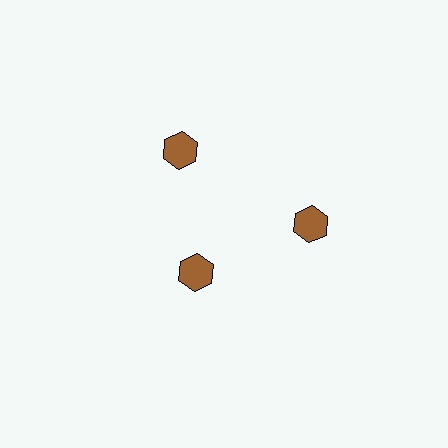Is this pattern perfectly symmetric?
No. The 3 brown hexagons are arranged in a ring, but one element near the 7 o'clock position is pulled inward toward the center, breaking the 3-fold rotational symmetry.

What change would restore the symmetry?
The symmetry would be restored by moving it outward, back onto the ring so that all 3 hexagons sit at equal angles and equal distance from the center.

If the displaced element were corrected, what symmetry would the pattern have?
It would have 3-fold rotational symmetry — the pattern would map onto itself every 120 degrees.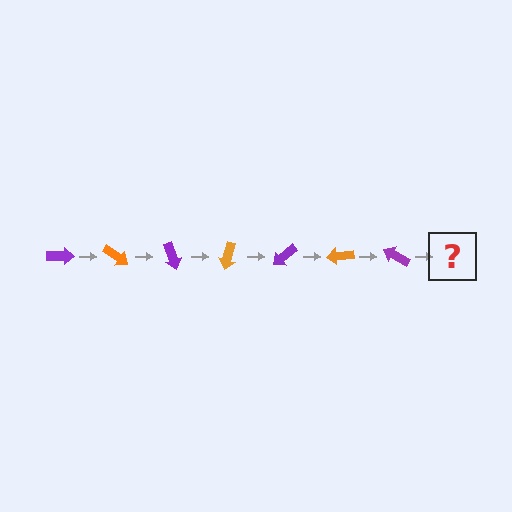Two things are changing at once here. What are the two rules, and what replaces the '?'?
The two rules are that it rotates 35 degrees each step and the color cycles through purple and orange. The '?' should be an orange arrow, rotated 245 degrees from the start.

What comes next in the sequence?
The next element should be an orange arrow, rotated 245 degrees from the start.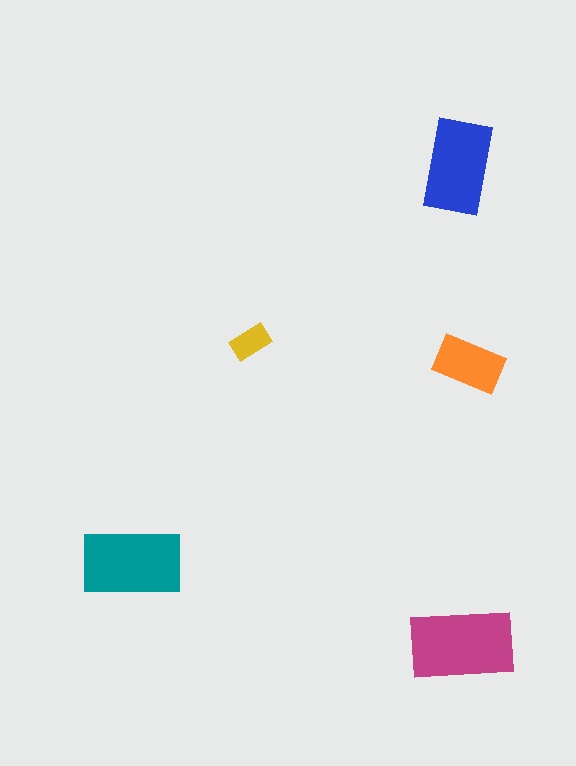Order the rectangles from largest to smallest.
the magenta one, the teal one, the blue one, the orange one, the yellow one.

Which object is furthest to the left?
The teal rectangle is leftmost.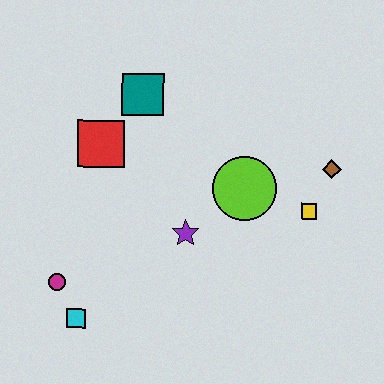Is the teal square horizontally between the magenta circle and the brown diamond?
Yes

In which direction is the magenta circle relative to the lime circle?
The magenta circle is to the left of the lime circle.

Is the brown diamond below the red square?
Yes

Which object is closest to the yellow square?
The brown diamond is closest to the yellow square.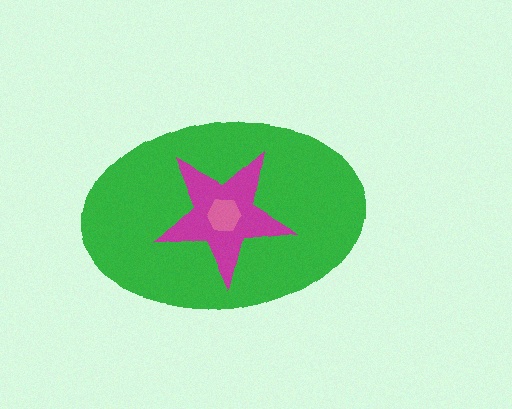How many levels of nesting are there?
3.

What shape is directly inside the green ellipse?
The magenta star.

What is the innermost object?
The pink hexagon.